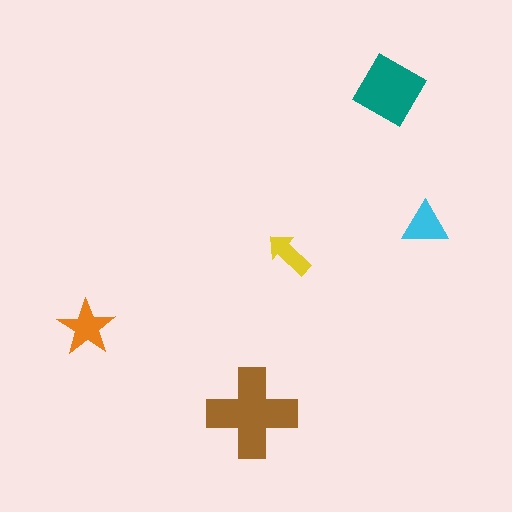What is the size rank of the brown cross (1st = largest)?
1st.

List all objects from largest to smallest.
The brown cross, the teal diamond, the orange star, the cyan triangle, the yellow arrow.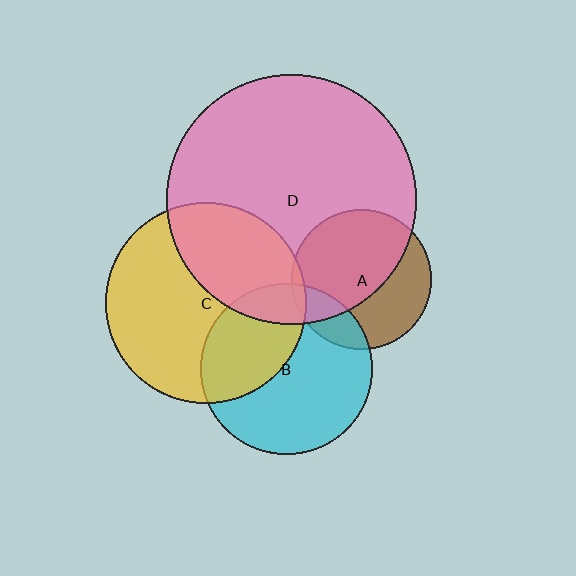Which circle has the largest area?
Circle D (pink).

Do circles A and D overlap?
Yes.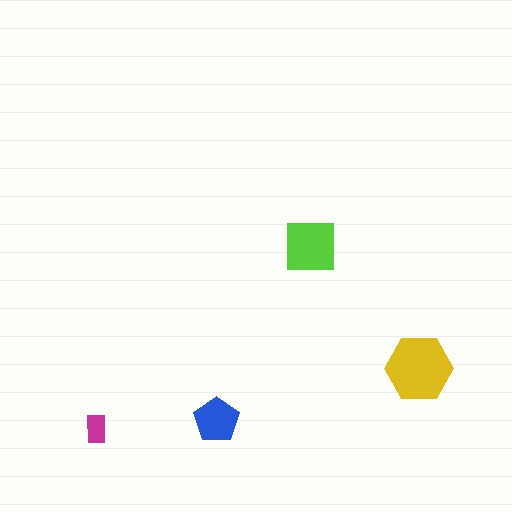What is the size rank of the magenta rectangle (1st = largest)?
4th.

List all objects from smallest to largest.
The magenta rectangle, the blue pentagon, the lime square, the yellow hexagon.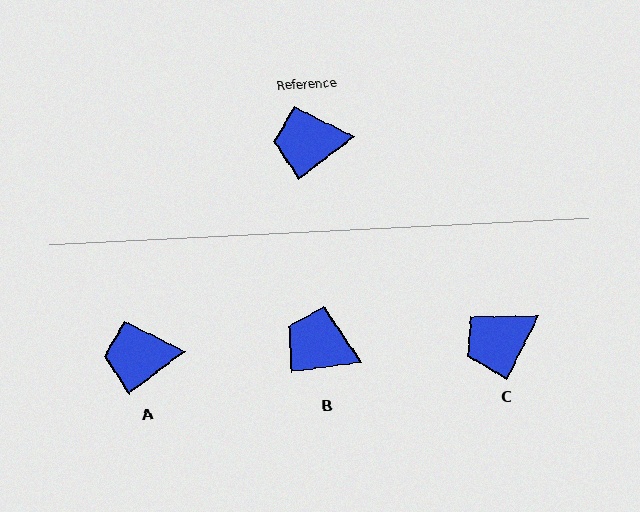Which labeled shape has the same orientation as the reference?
A.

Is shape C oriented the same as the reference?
No, it is off by about 26 degrees.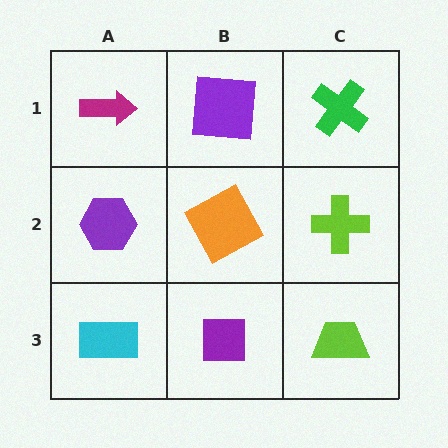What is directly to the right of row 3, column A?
A purple square.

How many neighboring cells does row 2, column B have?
4.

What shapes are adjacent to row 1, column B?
An orange square (row 2, column B), a magenta arrow (row 1, column A), a green cross (row 1, column C).